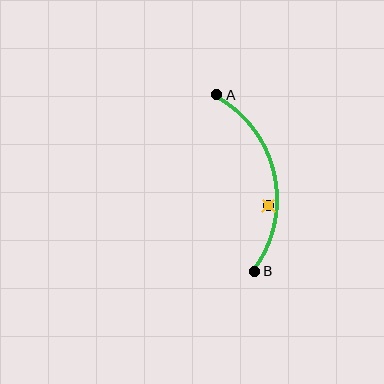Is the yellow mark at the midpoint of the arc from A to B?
No — the yellow mark does not lie on the arc at all. It sits slightly inside the curve.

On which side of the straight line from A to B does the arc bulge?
The arc bulges to the right of the straight line connecting A and B.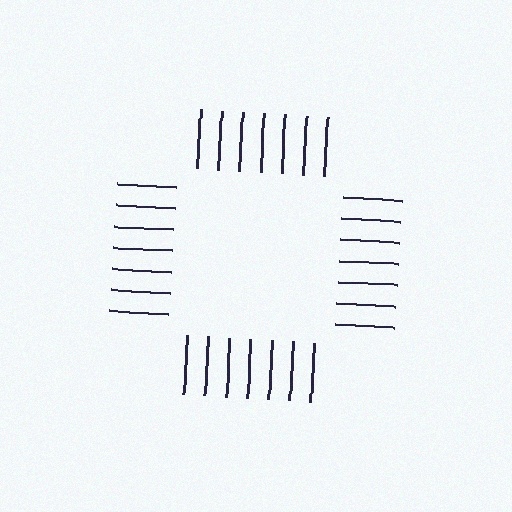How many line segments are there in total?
28 — 7 along each of the 4 edges.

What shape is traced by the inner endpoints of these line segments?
An illusory square — the line segments terminate on its edges but no continuous stroke is drawn.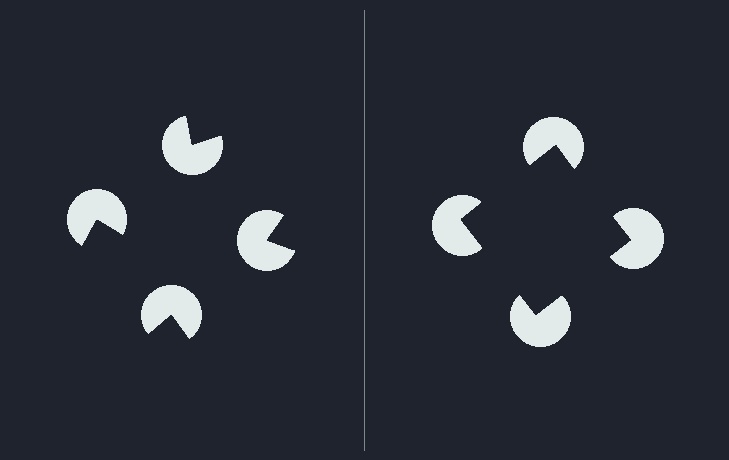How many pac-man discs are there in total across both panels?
8 — 4 on each side.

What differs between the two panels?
The pac-man discs are positioned identically on both sides; only the wedge orientations differ. On the right they align to a square; on the left they are misaligned.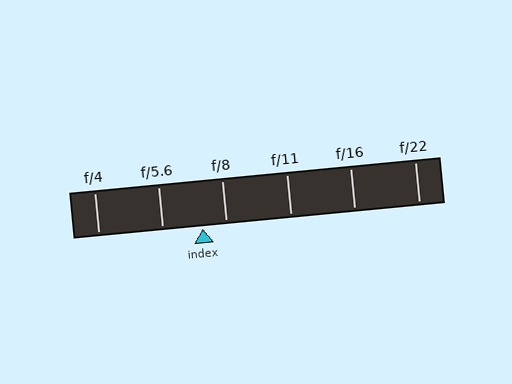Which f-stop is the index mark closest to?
The index mark is closest to f/8.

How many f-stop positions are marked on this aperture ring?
There are 6 f-stop positions marked.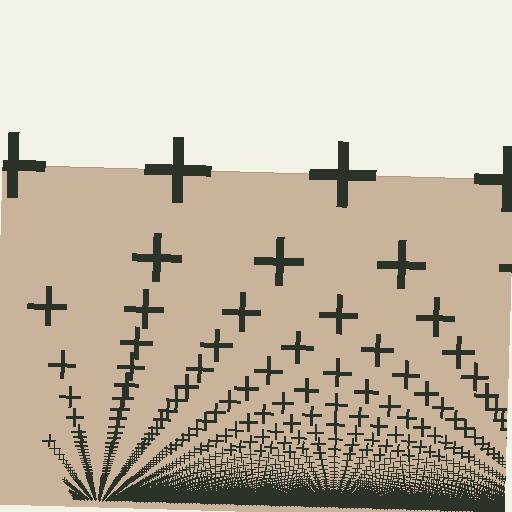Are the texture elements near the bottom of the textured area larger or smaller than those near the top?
Smaller. The gradient is inverted — elements near the bottom are smaller and denser.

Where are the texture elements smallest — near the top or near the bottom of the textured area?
Near the bottom.